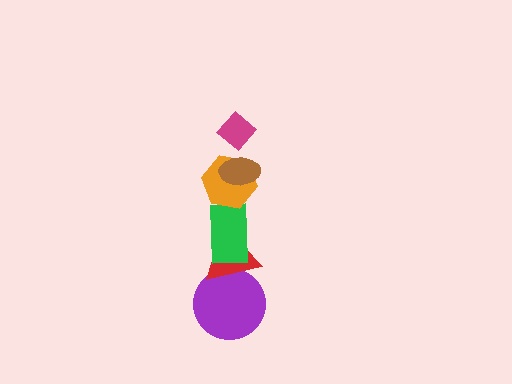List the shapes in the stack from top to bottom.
From top to bottom: the magenta diamond, the brown ellipse, the orange hexagon, the green rectangle, the red triangle, the purple circle.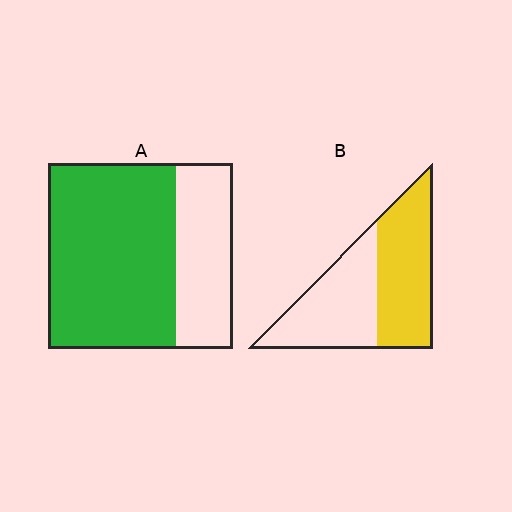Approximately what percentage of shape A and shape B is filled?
A is approximately 70% and B is approximately 50%.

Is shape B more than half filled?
Roughly half.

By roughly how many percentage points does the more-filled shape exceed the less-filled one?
By roughly 20 percentage points (A over B).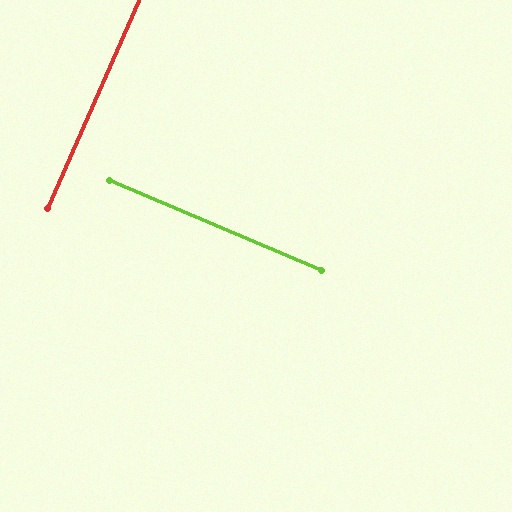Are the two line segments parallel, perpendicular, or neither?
Perpendicular — they meet at approximately 89°.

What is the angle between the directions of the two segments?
Approximately 89 degrees.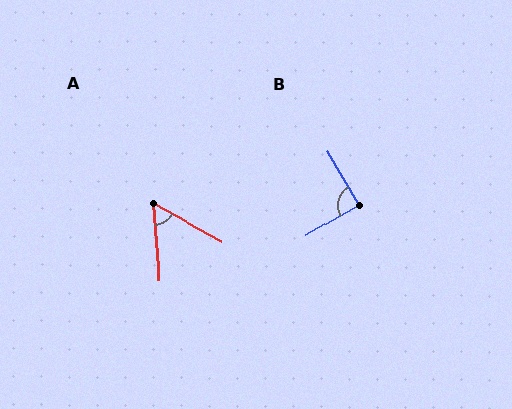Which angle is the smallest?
A, at approximately 56 degrees.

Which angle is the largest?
B, at approximately 89 degrees.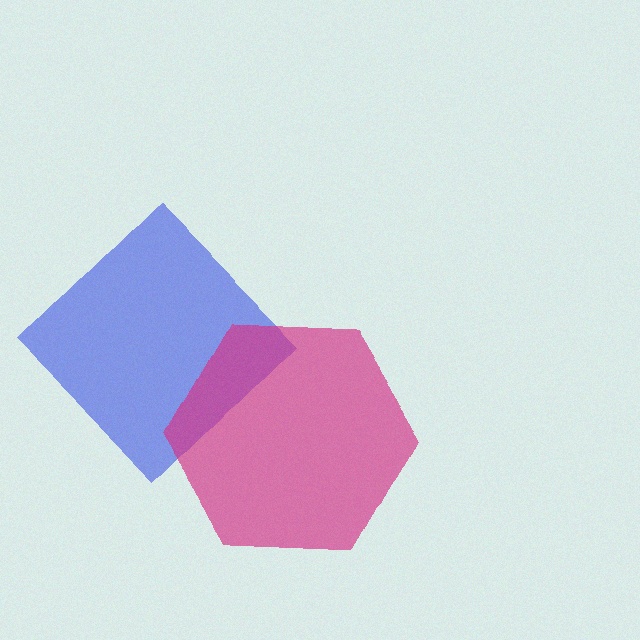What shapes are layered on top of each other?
The layered shapes are: a blue diamond, a magenta hexagon.